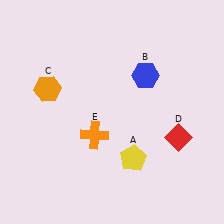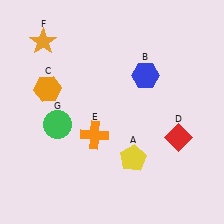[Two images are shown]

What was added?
An orange star (F), a green circle (G) were added in Image 2.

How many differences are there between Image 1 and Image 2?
There are 2 differences between the two images.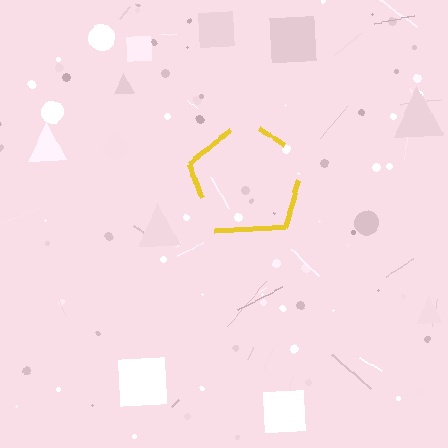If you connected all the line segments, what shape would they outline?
They would outline a pentagon.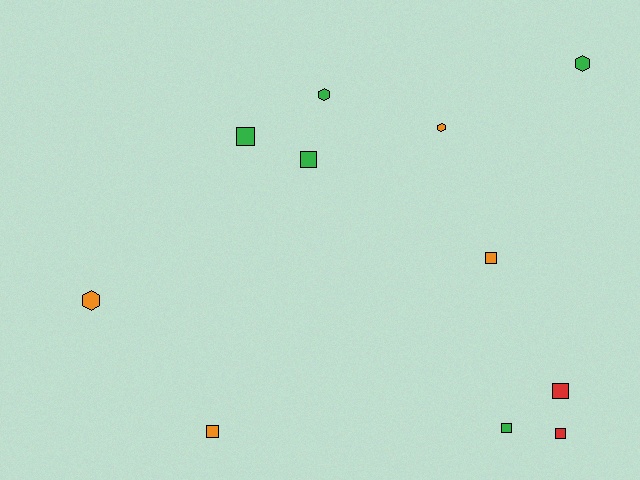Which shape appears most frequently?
Square, with 7 objects.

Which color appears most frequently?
Green, with 5 objects.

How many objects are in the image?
There are 11 objects.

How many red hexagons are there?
There are no red hexagons.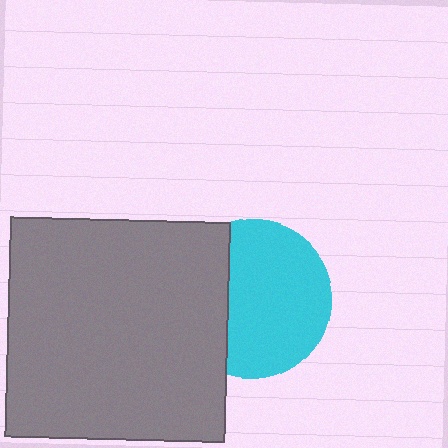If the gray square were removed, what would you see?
You would see the complete cyan circle.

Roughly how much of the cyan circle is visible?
Most of it is visible (roughly 68%).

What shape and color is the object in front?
The object in front is a gray square.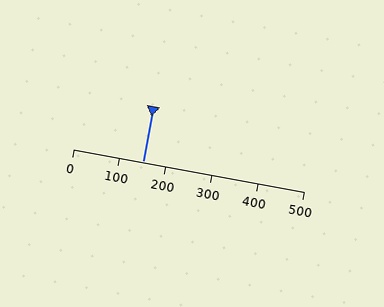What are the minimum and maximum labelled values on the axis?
The axis runs from 0 to 500.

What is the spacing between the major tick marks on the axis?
The major ticks are spaced 100 apart.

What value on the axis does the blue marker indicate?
The marker indicates approximately 150.